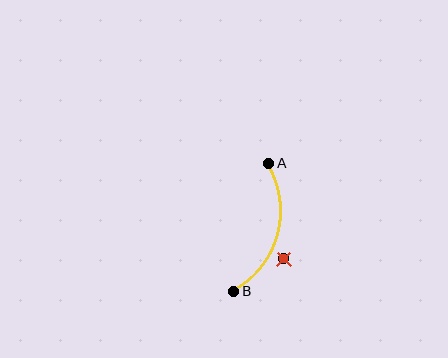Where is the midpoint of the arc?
The arc midpoint is the point on the curve farthest from the straight line joining A and B. It sits to the right of that line.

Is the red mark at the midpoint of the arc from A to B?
No — the red mark does not lie on the arc at all. It sits slightly outside the curve.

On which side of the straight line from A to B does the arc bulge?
The arc bulges to the right of the straight line connecting A and B.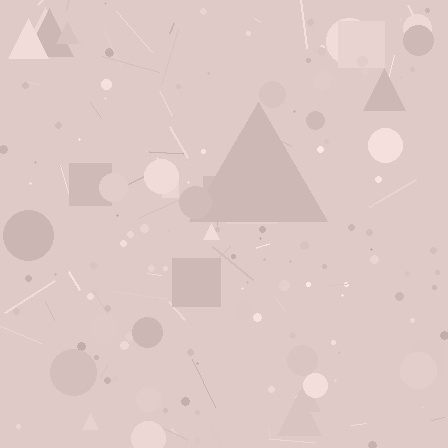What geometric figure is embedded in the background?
A triangle is embedded in the background.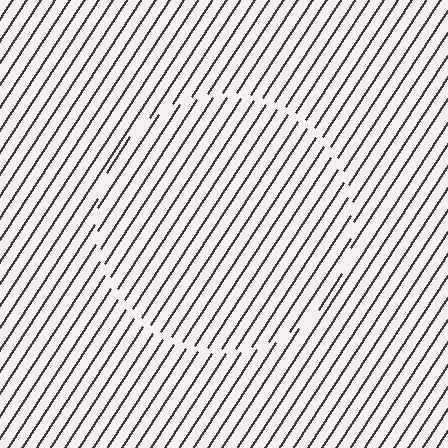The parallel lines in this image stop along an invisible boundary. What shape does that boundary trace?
An illusory circle. The interior of the shape contains the same grating, shifted by half a period — the contour is defined by the phase discontinuity where line-ends from the inner and outer gratings abut.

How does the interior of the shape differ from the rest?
The interior of the shape contains the same grating, shifted by half a period — the contour is defined by the phase discontinuity where line-ends from the inner and outer gratings abut.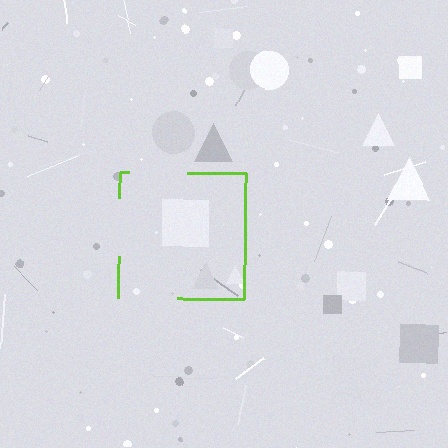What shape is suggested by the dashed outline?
The dashed outline suggests a square.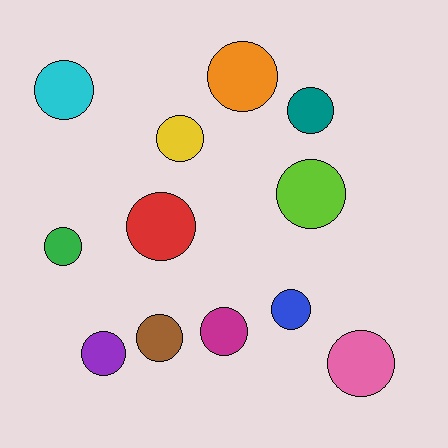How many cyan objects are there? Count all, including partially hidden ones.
There is 1 cyan object.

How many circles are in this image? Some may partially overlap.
There are 12 circles.